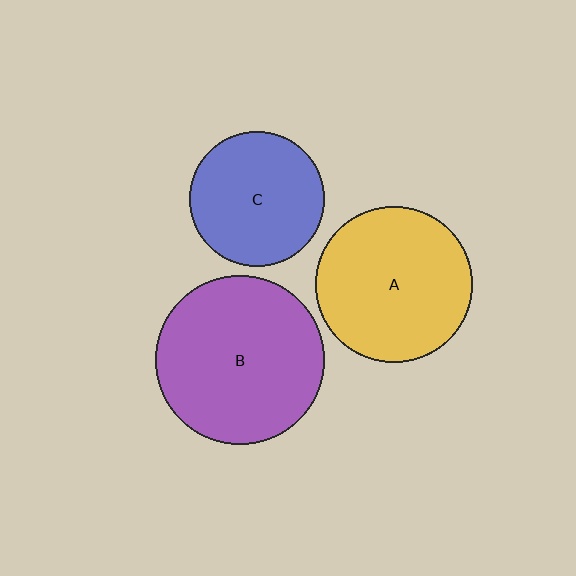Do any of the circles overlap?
No, none of the circles overlap.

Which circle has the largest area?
Circle B (purple).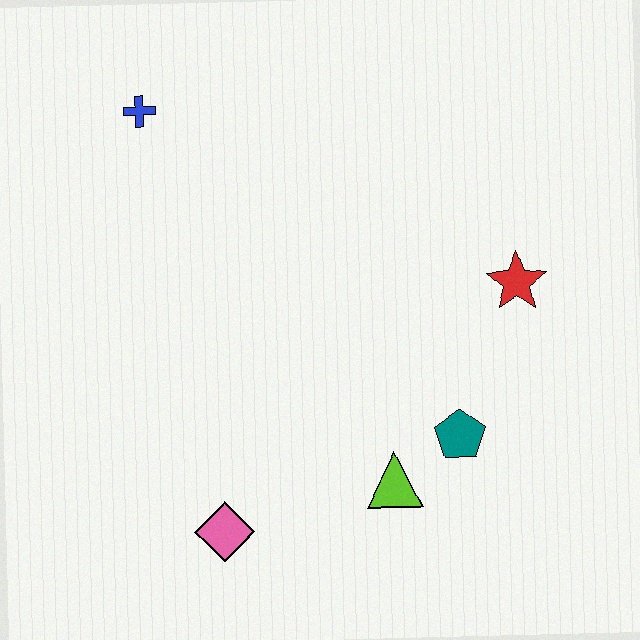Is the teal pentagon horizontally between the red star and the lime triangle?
Yes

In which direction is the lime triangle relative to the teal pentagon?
The lime triangle is to the left of the teal pentagon.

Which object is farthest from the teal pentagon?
The blue cross is farthest from the teal pentagon.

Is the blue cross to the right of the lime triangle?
No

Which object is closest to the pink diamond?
The lime triangle is closest to the pink diamond.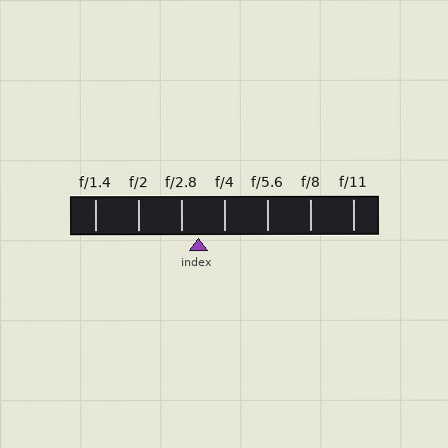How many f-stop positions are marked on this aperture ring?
There are 7 f-stop positions marked.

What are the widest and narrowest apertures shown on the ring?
The widest aperture shown is f/1.4 and the narrowest is f/11.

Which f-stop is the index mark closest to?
The index mark is closest to f/2.8.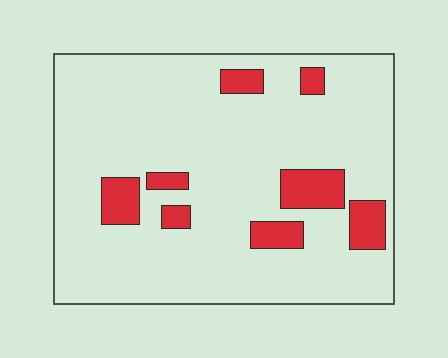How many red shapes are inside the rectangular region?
8.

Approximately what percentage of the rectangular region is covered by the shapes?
Approximately 15%.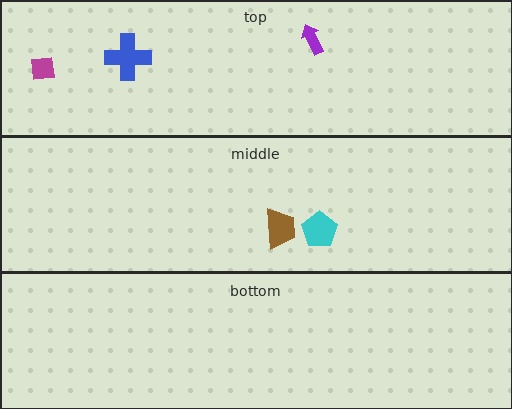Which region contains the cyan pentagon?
The middle region.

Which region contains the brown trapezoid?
The middle region.